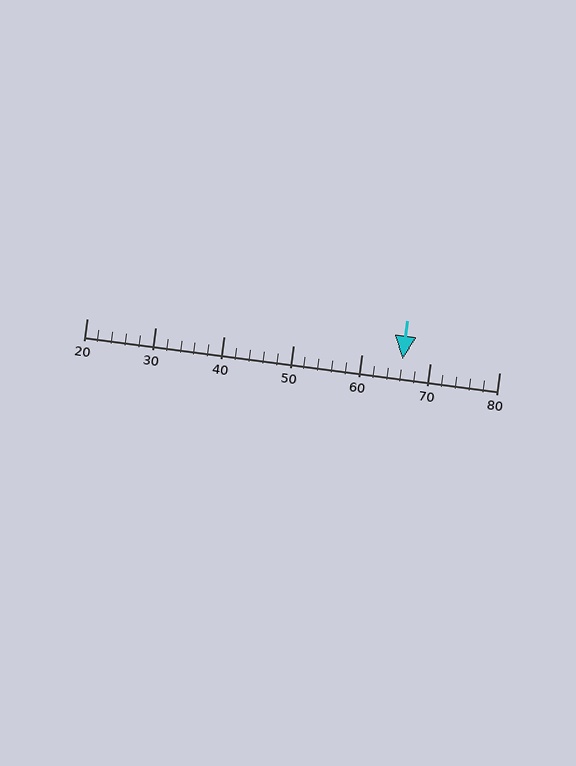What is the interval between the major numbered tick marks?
The major tick marks are spaced 10 units apart.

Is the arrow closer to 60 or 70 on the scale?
The arrow is closer to 70.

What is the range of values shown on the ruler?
The ruler shows values from 20 to 80.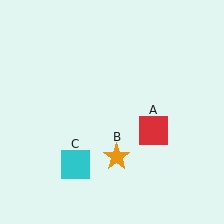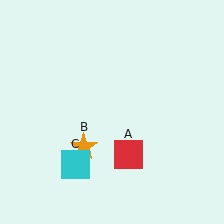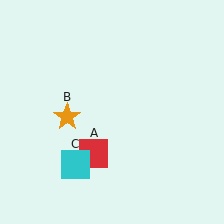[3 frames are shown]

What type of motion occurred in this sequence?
The red square (object A), orange star (object B) rotated clockwise around the center of the scene.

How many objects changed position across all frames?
2 objects changed position: red square (object A), orange star (object B).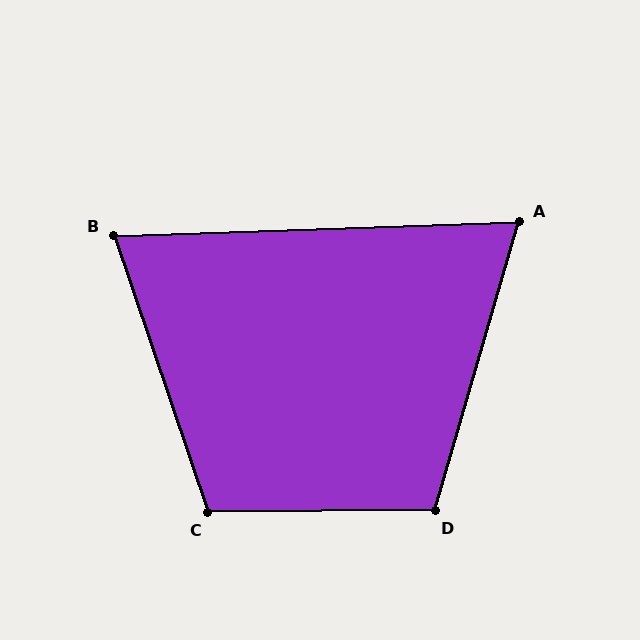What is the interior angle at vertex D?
Approximately 107 degrees (obtuse).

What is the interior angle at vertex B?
Approximately 73 degrees (acute).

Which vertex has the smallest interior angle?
A, at approximately 72 degrees.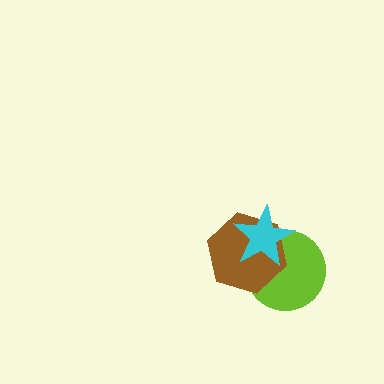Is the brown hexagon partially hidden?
Yes, it is partially covered by another shape.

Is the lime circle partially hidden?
Yes, it is partially covered by another shape.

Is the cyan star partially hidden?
No, no other shape covers it.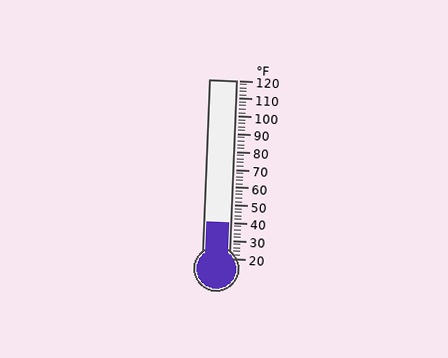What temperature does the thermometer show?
The thermometer shows approximately 40°F.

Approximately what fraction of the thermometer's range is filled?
The thermometer is filled to approximately 20% of its range.